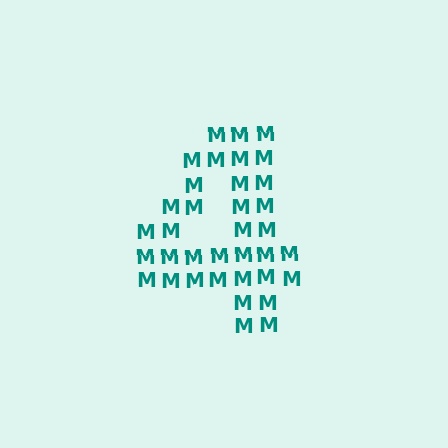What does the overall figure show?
The overall figure shows the digit 4.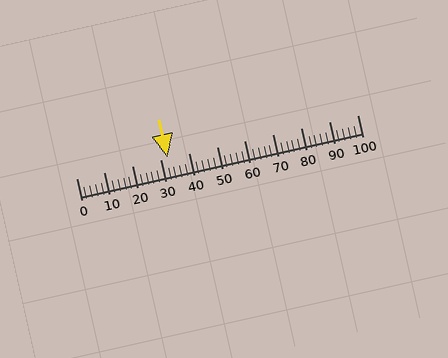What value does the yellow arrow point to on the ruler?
The yellow arrow points to approximately 32.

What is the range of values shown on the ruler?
The ruler shows values from 0 to 100.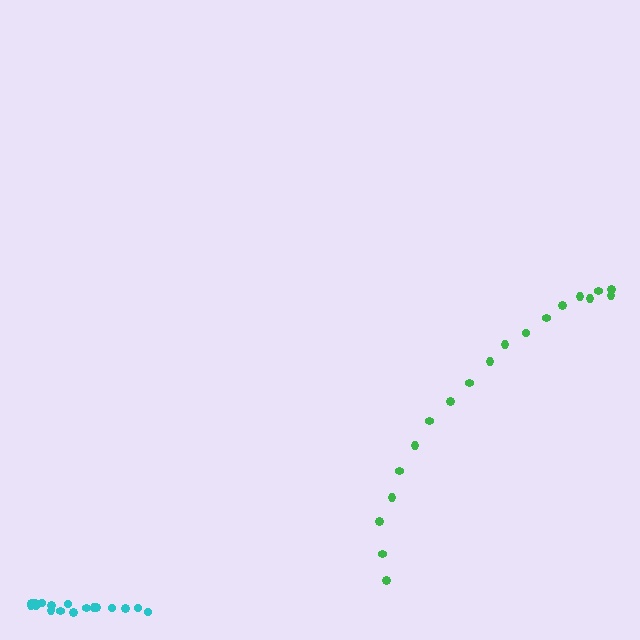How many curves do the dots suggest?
There are 2 distinct paths.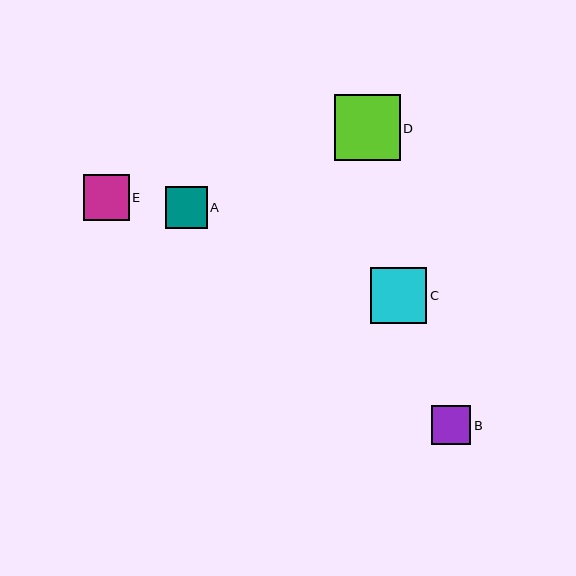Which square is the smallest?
Square B is the smallest with a size of approximately 39 pixels.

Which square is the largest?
Square D is the largest with a size of approximately 66 pixels.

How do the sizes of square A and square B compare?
Square A and square B are approximately the same size.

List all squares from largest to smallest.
From largest to smallest: D, C, E, A, B.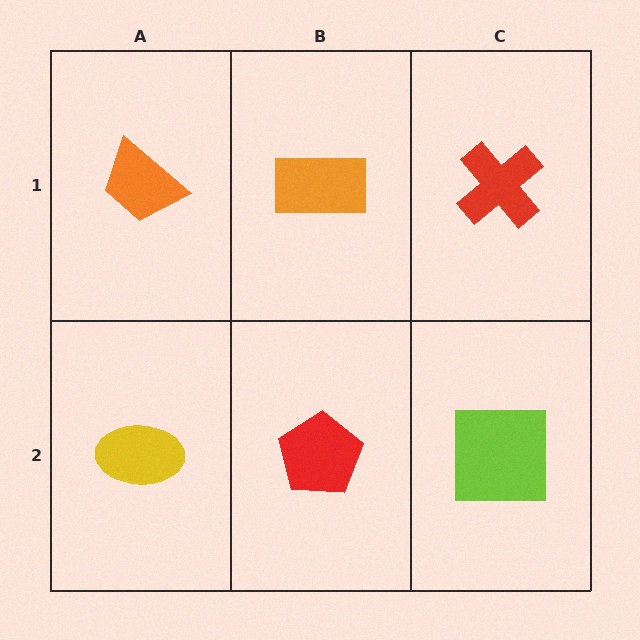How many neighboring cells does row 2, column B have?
3.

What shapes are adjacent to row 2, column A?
An orange trapezoid (row 1, column A), a red pentagon (row 2, column B).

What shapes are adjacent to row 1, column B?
A red pentagon (row 2, column B), an orange trapezoid (row 1, column A), a red cross (row 1, column C).